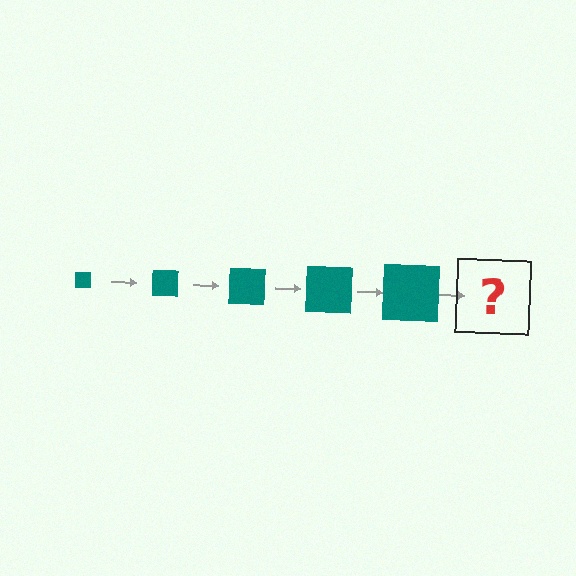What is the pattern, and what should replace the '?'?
The pattern is that the square gets progressively larger each step. The '?' should be a teal square, larger than the previous one.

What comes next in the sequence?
The next element should be a teal square, larger than the previous one.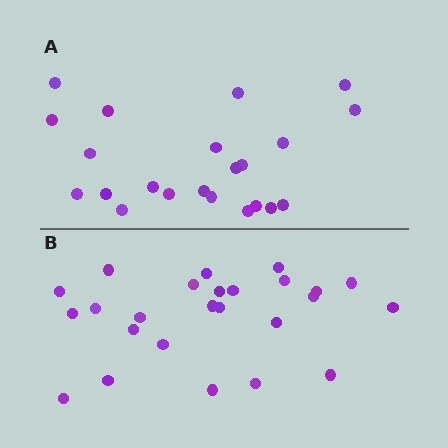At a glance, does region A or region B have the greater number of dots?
Region B (the bottom region) has more dots.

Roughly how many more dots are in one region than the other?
Region B has just a few more — roughly 2 or 3 more dots than region A.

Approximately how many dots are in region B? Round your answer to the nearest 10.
About 20 dots. (The exact count is 25, which rounds to 20.)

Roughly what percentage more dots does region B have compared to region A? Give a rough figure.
About 15% more.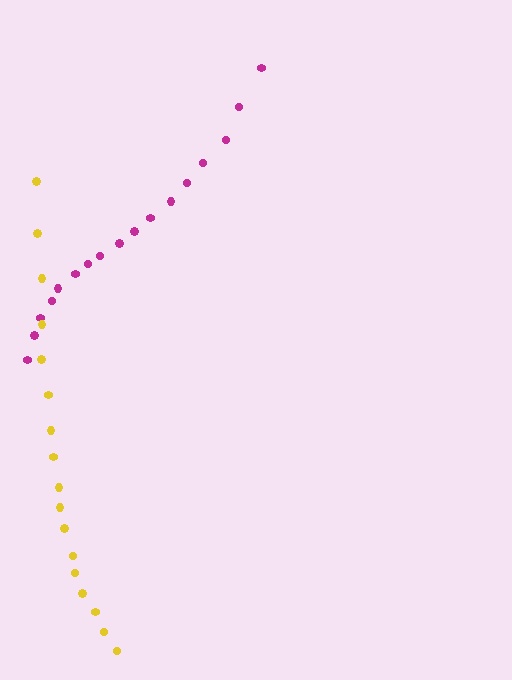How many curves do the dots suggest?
There are 2 distinct paths.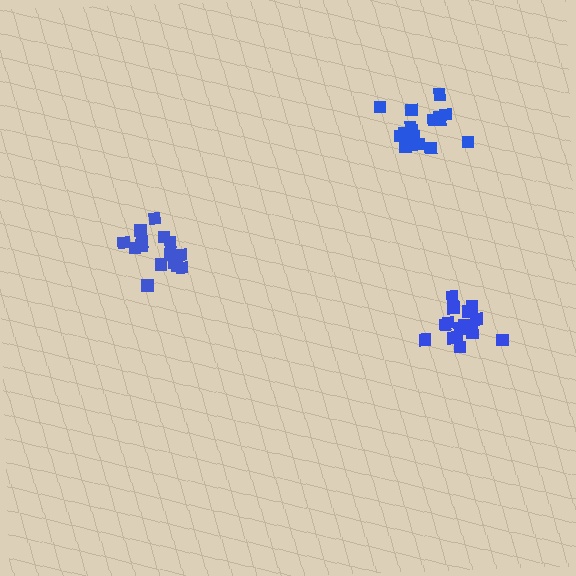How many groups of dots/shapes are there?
There are 3 groups.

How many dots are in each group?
Group 1: 17 dots, Group 2: 15 dots, Group 3: 16 dots (48 total).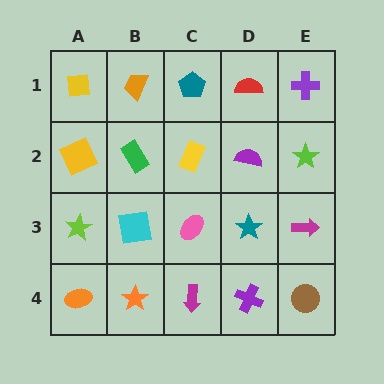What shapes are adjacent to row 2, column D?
A red semicircle (row 1, column D), a teal star (row 3, column D), a yellow rectangle (row 2, column C), a lime star (row 2, column E).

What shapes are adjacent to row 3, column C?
A yellow rectangle (row 2, column C), a magenta arrow (row 4, column C), a cyan square (row 3, column B), a teal star (row 3, column D).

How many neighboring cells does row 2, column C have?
4.